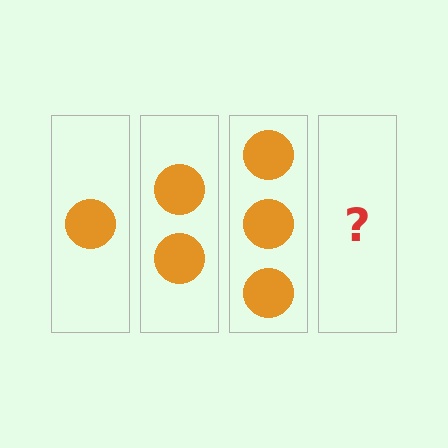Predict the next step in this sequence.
The next step is 4 circles.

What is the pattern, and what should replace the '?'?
The pattern is that each step adds one more circle. The '?' should be 4 circles.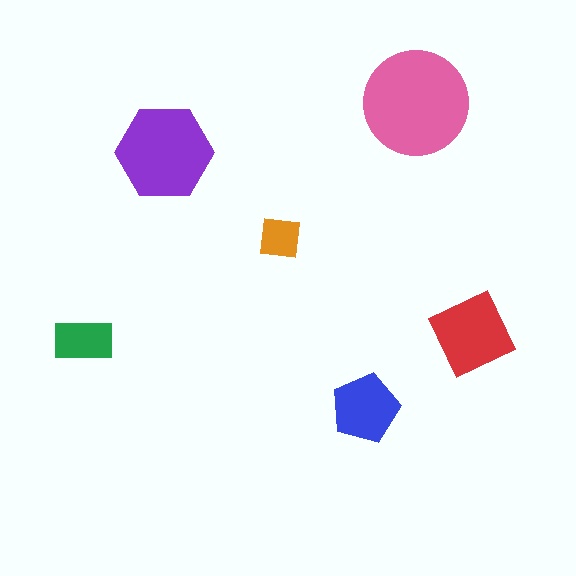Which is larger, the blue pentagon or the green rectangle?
The blue pentagon.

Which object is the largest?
The pink circle.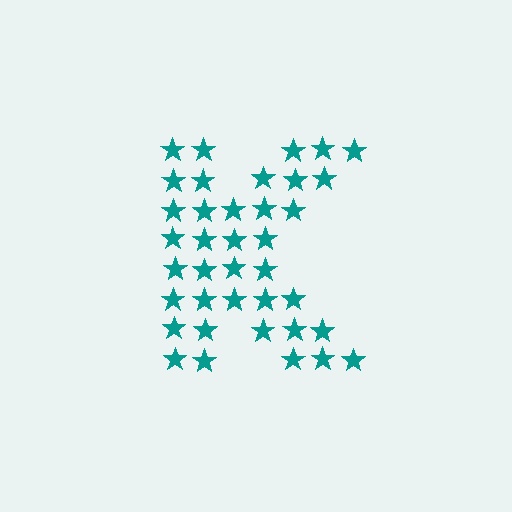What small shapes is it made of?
It is made of small stars.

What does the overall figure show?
The overall figure shows the letter K.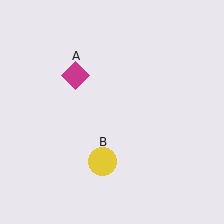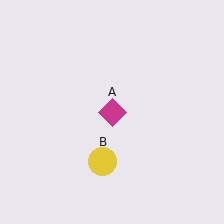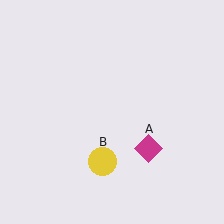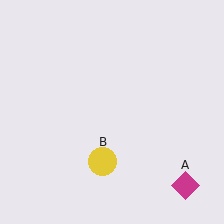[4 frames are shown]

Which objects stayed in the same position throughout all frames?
Yellow circle (object B) remained stationary.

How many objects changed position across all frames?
1 object changed position: magenta diamond (object A).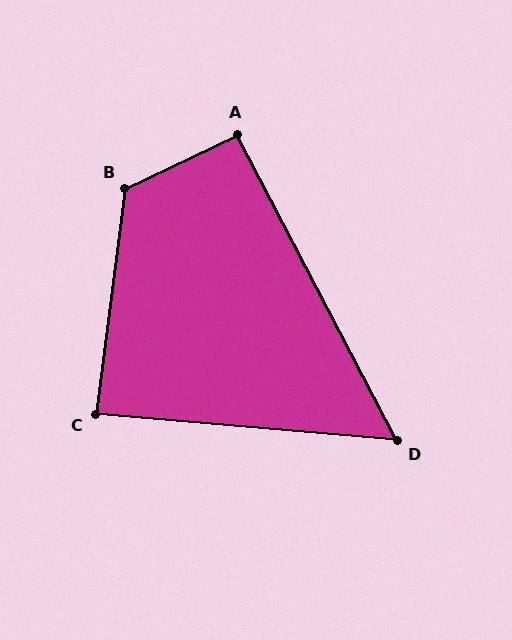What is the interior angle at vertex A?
Approximately 92 degrees (approximately right).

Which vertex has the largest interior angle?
B, at approximately 123 degrees.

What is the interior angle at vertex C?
Approximately 88 degrees (approximately right).